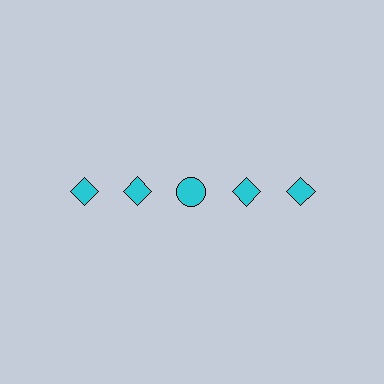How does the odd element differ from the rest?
It has a different shape: circle instead of diamond.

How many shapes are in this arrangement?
There are 5 shapes arranged in a grid pattern.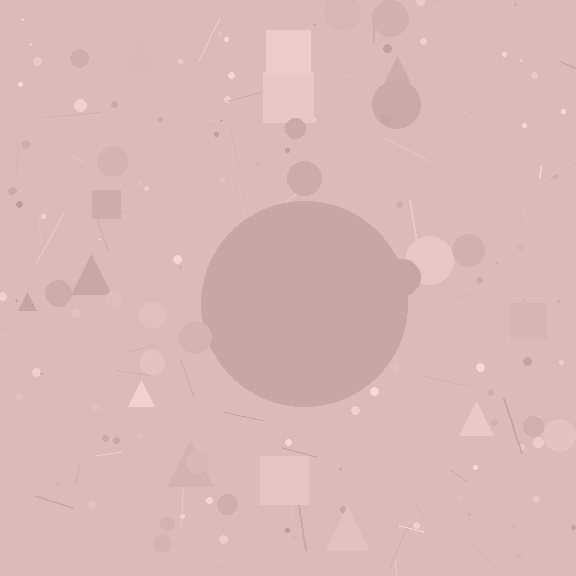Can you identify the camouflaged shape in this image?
The camouflaged shape is a circle.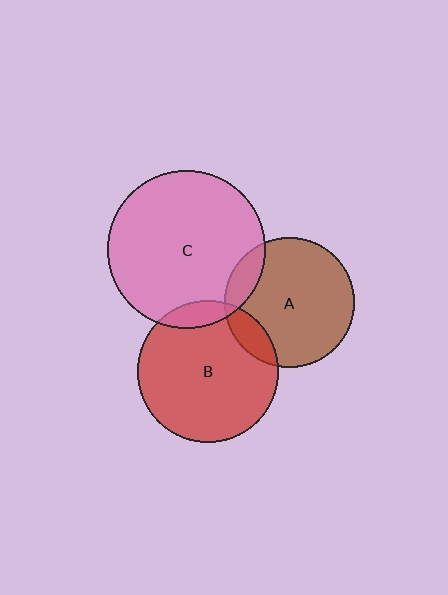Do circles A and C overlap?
Yes.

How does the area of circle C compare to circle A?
Approximately 1.5 times.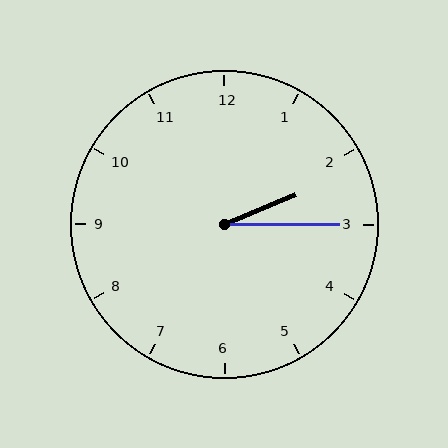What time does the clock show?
2:15.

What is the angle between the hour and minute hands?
Approximately 22 degrees.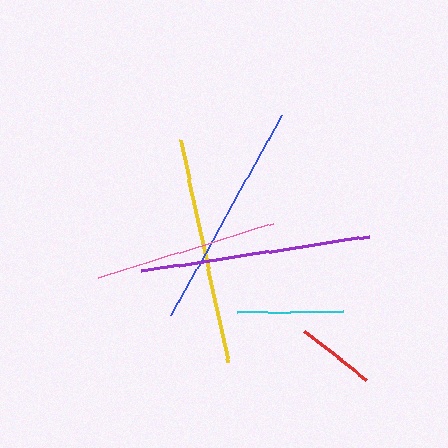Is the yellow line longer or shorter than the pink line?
The yellow line is longer than the pink line.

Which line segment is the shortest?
The red line is the shortest at approximately 79 pixels.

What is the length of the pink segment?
The pink segment is approximately 183 pixels long.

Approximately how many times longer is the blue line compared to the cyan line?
The blue line is approximately 2.2 times the length of the cyan line.